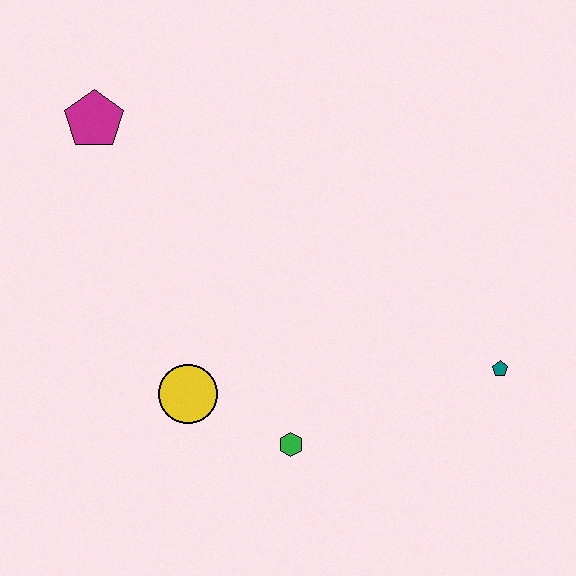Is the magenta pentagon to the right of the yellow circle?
No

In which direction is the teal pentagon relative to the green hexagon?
The teal pentagon is to the right of the green hexagon.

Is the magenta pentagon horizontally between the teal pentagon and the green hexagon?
No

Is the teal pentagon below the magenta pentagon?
Yes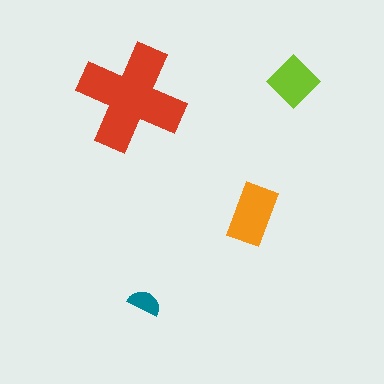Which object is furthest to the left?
The red cross is leftmost.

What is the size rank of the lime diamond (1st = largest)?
3rd.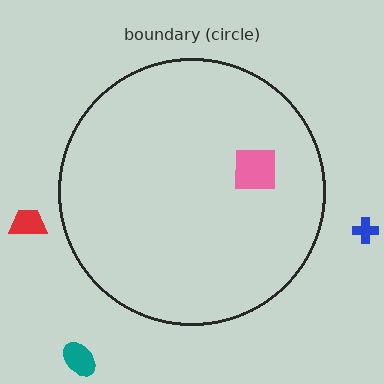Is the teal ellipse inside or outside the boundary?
Outside.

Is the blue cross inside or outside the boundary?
Outside.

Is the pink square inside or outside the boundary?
Inside.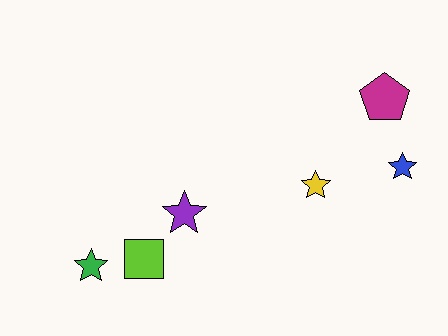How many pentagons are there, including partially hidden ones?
There is 1 pentagon.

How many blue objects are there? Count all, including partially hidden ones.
There is 1 blue object.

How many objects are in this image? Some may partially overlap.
There are 6 objects.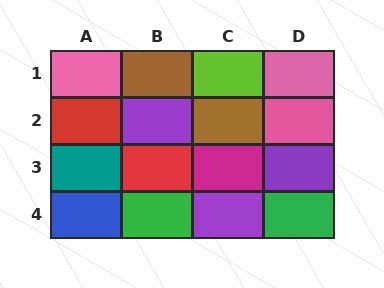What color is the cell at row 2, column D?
Pink.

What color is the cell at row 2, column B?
Purple.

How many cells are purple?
3 cells are purple.